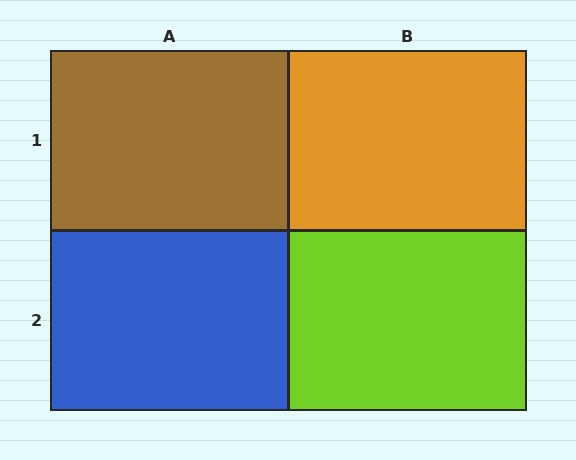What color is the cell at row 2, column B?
Lime.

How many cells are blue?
1 cell is blue.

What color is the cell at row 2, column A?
Blue.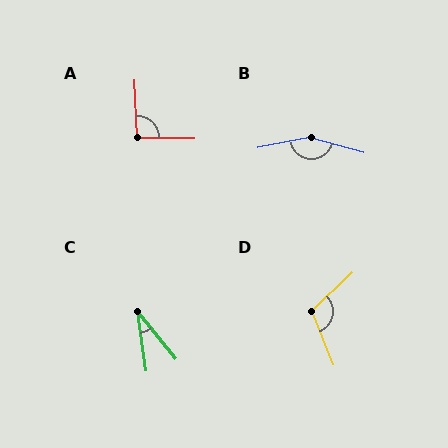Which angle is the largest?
B, at approximately 153 degrees.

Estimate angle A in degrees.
Approximately 92 degrees.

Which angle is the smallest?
C, at approximately 31 degrees.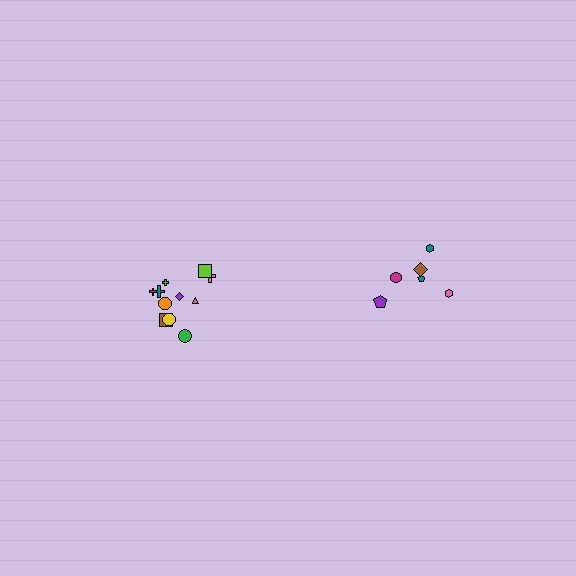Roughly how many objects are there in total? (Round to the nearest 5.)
Roughly 20 objects in total.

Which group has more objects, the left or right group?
The left group.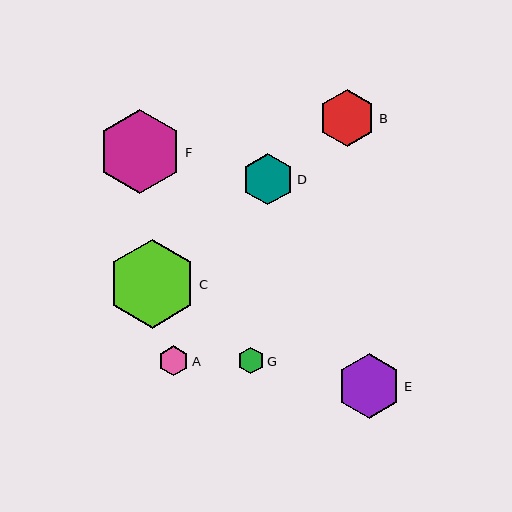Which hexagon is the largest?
Hexagon C is the largest with a size of approximately 89 pixels.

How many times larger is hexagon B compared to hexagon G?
Hexagon B is approximately 2.1 times the size of hexagon G.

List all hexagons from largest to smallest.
From largest to smallest: C, F, E, B, D, A, G.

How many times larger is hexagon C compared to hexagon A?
Hexagon C is approximately 3.0 times the size of hexagon A.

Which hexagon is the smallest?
Hexagon G is the smallest with a size of approximately 27 pixels.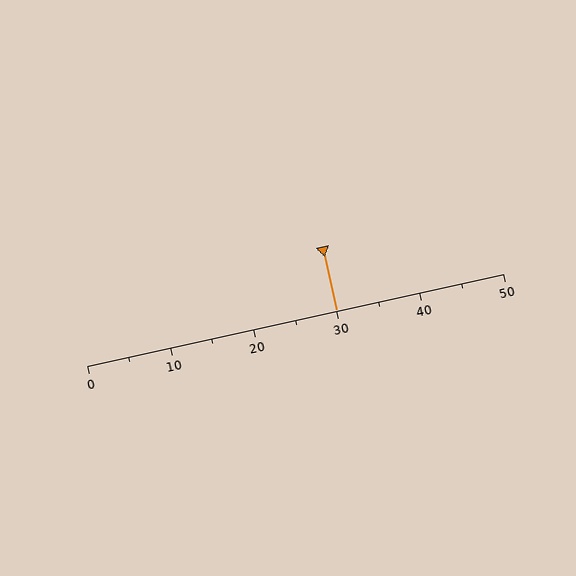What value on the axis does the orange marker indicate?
The marker indicates approximately 30.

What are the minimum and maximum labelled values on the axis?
The axis runs from 0 to 50.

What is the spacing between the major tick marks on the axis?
The major ticks are spaced 10 apart.